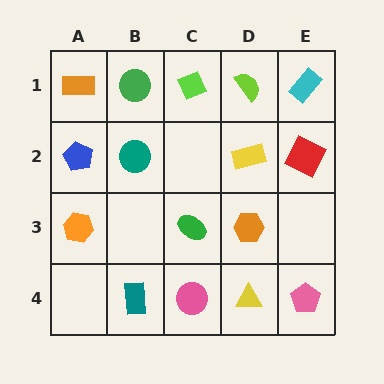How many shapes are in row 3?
3 shapes.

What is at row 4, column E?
A pink pentagon.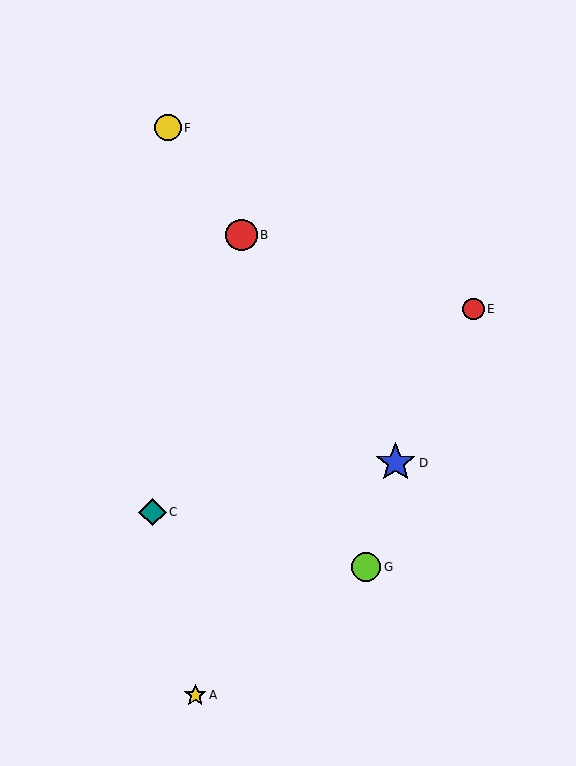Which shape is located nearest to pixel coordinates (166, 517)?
The teal diamond (labeled C) at (153, 512) is nearest to that location.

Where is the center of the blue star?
The center of the blue star is at (396, 463).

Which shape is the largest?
The blue star (labeled D) is the largest.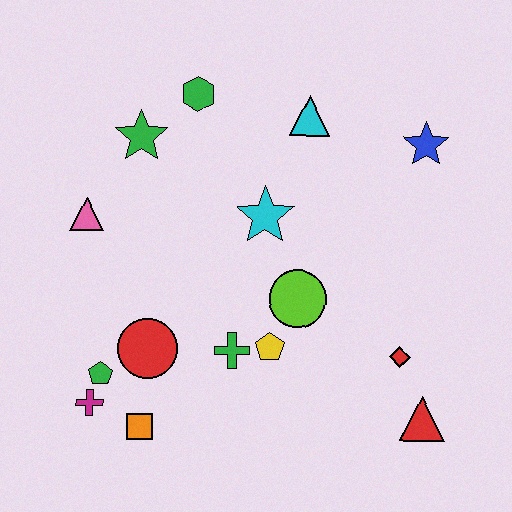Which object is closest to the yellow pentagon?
The green cross is closest to the yellow pentagon.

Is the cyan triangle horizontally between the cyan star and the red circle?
No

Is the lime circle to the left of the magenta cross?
No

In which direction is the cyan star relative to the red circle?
The cyan star is above the red circle.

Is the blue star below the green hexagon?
Yes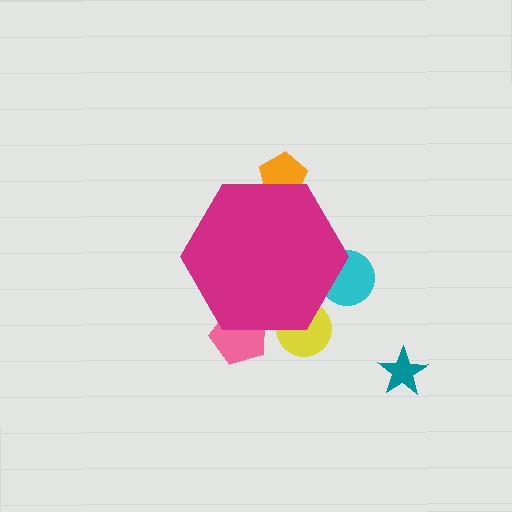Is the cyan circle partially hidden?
Yes, the cyan circle is partially hidden behind the magenta hexagon.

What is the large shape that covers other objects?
A magenta hexagon.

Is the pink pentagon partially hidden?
Yes, the pink pentagon is partially hidden behind the magenta hexagon.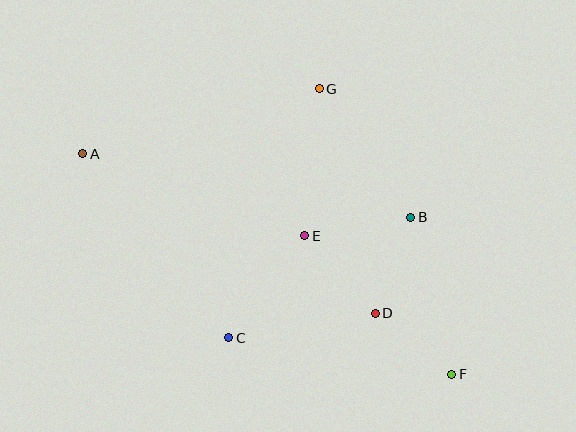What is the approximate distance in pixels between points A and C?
The distance between A and C is approximately 235 pixels.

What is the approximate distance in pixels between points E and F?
The distance between E and F is approximately 202 pixels.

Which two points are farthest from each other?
Points A and F are farthest from each other.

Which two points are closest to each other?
Points D and F are closest to each other.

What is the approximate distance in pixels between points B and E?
The distance between B and E is approximately 108 pixels.